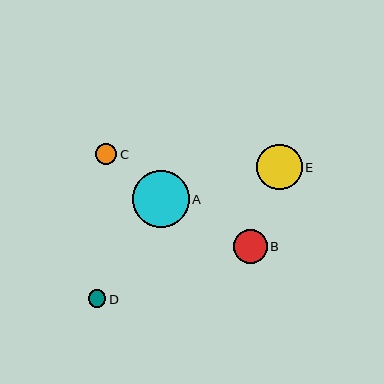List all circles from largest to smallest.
From largest to smallest: A, E, B, C, D.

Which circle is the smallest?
Circle D is the smallest with a size of approximately 17 pixels.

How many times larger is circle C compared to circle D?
Circle C is approximately 1.2 times the size of circle D.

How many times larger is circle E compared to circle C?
Circle E is approximately 2.2 times the size of circle C.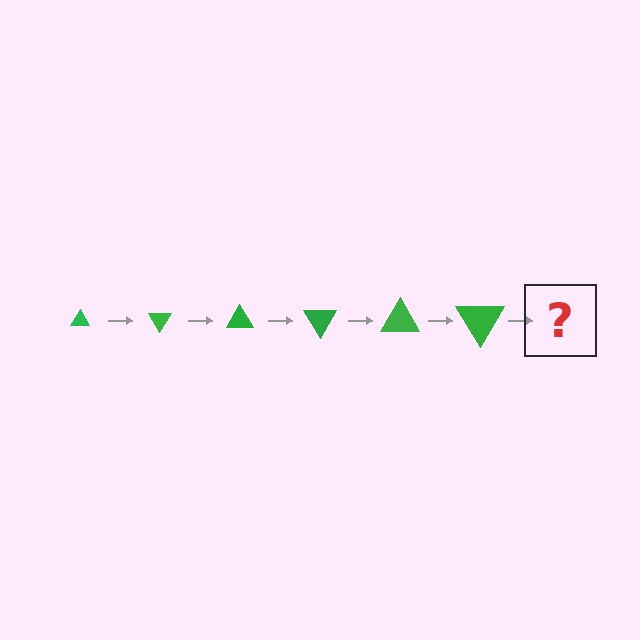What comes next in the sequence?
The next element should be a triangle, larger than the previous one and rotated 360 degrees from the start.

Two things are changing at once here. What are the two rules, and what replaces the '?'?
The two rules are that the triangle grows larger each step and it rotates 60 degrees each step. The '?' should be a triangle, larger than the previous one and rotated 360 degrees from the start.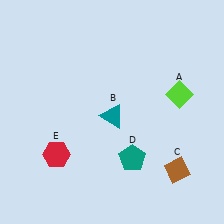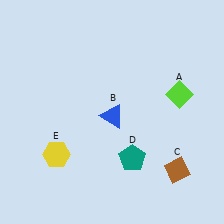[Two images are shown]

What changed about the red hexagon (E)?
In Image 1, E is red. In Image 2, it changed to yellow.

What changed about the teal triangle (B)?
In Image 1, B is teal. In Image 2, it changed to blue.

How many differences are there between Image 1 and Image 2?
There are 2 differences between the two images.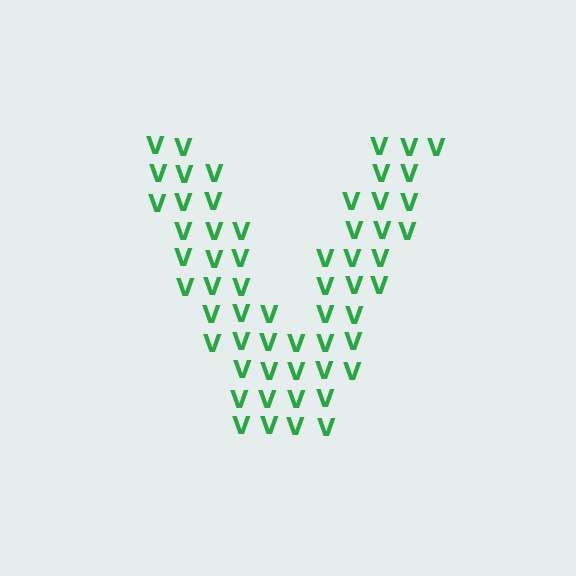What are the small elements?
The small elements are letter V's.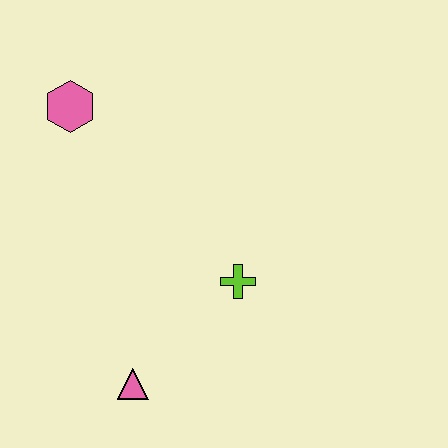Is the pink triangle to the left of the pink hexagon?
No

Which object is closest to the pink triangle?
The lime cross is closest to the pink triangle.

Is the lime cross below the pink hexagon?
Yes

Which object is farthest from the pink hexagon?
The pink triangle is farthest from the pink hexagon.